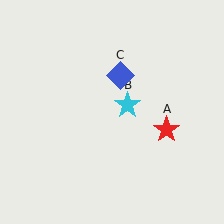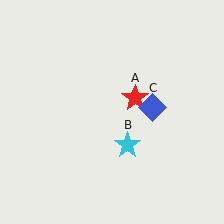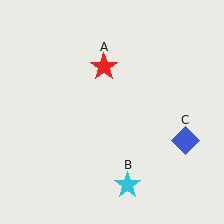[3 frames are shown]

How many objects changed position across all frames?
3 objects changed position: red star (object A), cyan star (object B), blue diamond (object C).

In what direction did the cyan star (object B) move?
The cyan star (object B) moved down.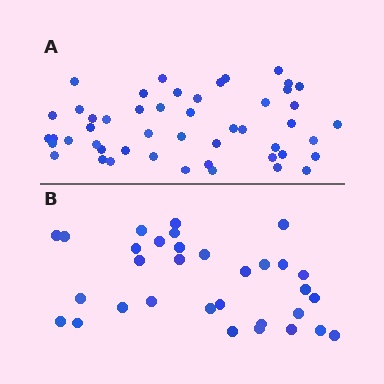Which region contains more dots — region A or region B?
Region A (the top region) has more dots.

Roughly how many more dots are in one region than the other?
Region A has approximately 15 more dots than region B.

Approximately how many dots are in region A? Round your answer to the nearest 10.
About 50 dots. (The exact count is 49, which rounds to 50.)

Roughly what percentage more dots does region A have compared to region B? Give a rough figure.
About 55% more.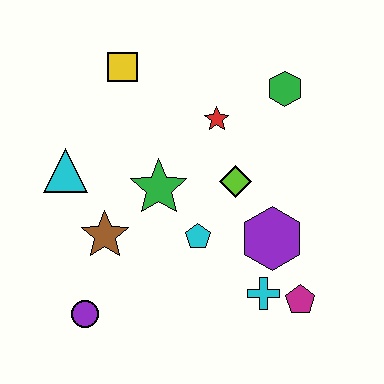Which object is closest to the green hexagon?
The red star is closest to the green hexagon.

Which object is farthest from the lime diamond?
The purple circle is farthest from the lime diamond.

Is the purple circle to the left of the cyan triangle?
No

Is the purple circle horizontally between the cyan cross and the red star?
No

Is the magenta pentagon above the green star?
No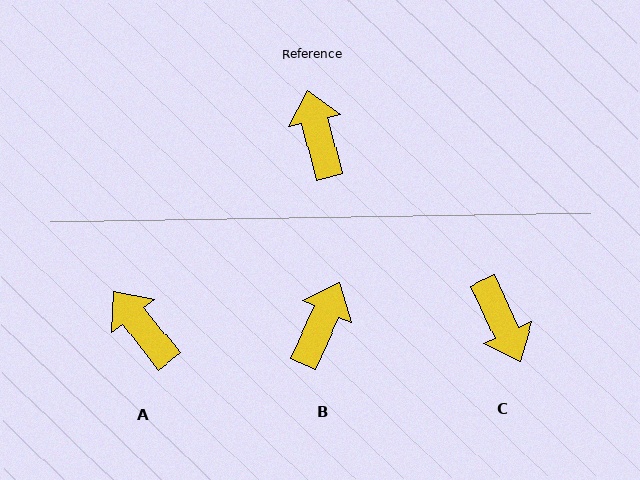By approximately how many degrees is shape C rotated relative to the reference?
Approximately 169 degrees clockwise.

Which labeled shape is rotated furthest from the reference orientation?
C, about 169 degrees away.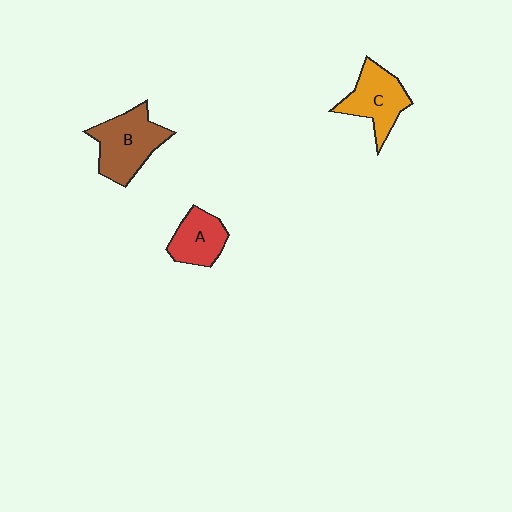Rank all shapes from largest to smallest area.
From largest to smallest: B (brown), C (orange), A (red).